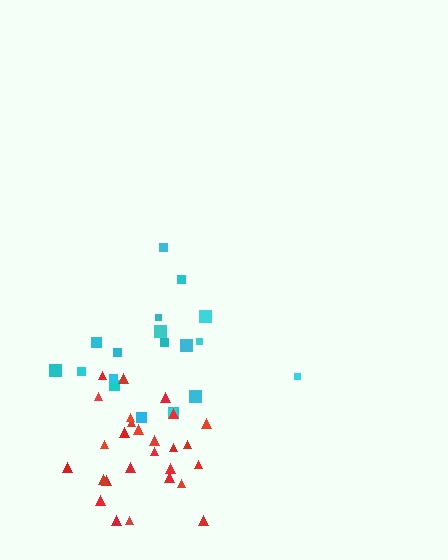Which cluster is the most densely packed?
Red.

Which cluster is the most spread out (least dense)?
Cyan.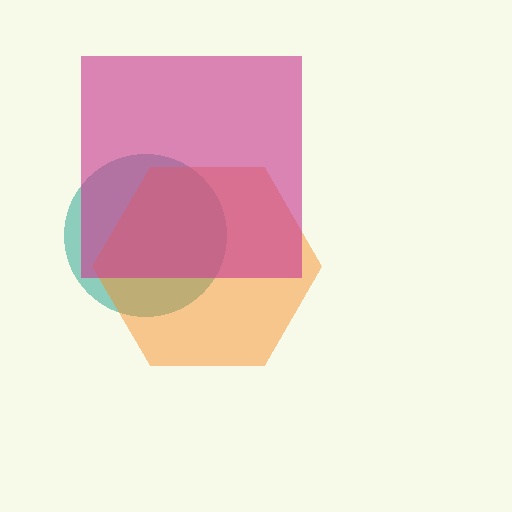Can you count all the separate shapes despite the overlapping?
Yes, there are 3 separate shapes.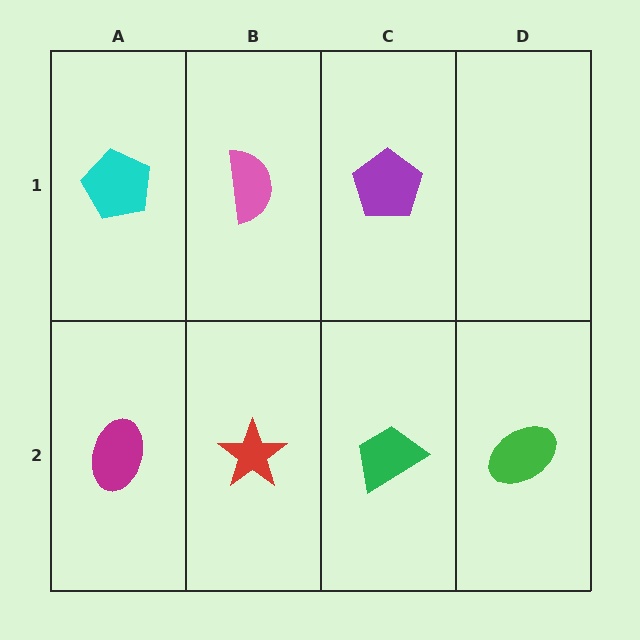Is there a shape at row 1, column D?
No, that cell is empty.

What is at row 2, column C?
A green trapezoid.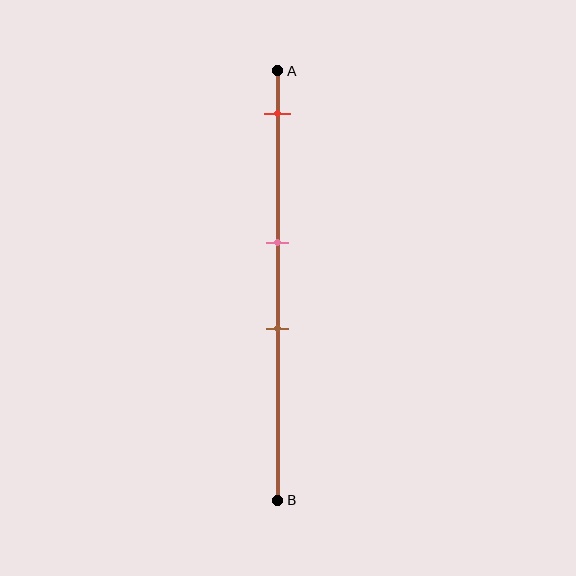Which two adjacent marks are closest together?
The pink and brown marks are the closest adjacent pair.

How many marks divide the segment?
There are 3 marks dividing the segment.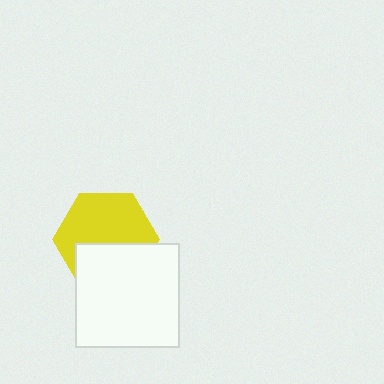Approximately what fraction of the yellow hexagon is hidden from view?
Roughly 39% of the yellow hexagon is hidden behind the white square.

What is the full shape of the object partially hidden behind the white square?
The partially hidden object is a yellow hexagon.